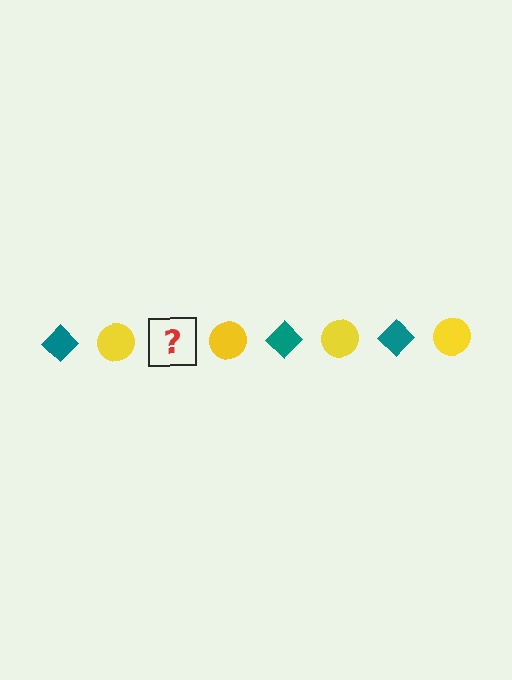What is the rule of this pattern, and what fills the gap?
The rule is that the pattern alternates between teal diamond and yellow circle. The gap should be filled with a teal diamond.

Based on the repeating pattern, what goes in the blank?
The blank should be a teal diamond.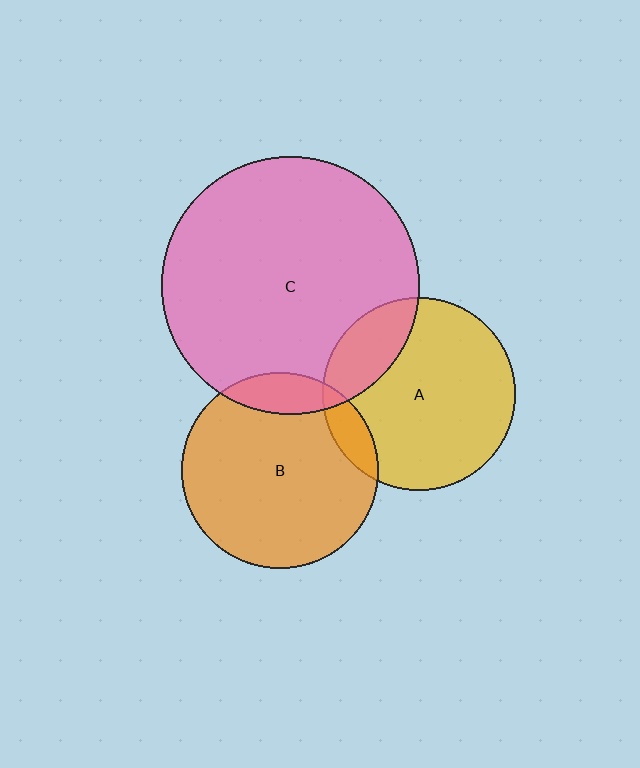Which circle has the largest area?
Circle C (pink).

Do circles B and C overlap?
Yes.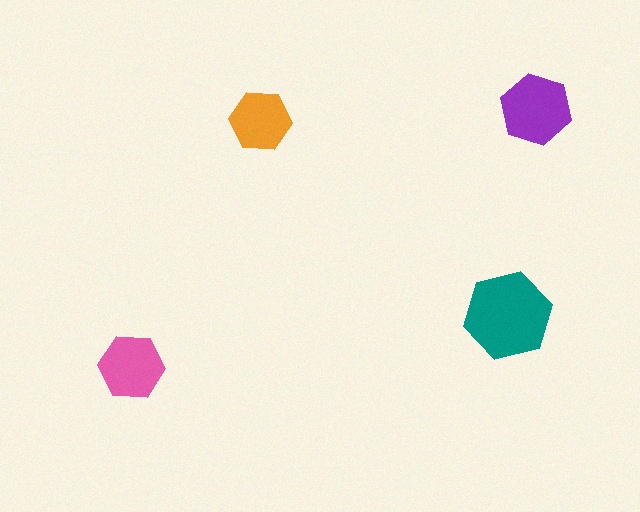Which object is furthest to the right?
The purple hexagon is rightmost.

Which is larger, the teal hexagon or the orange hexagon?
The teal one.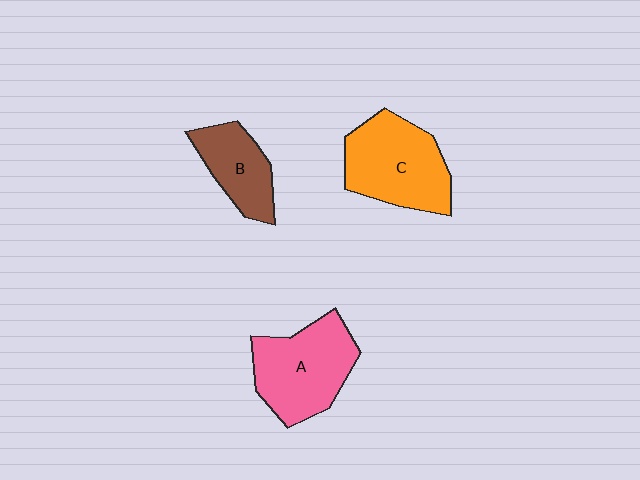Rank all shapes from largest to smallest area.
From largest to smallest: C (orange), A (pink), B (brown).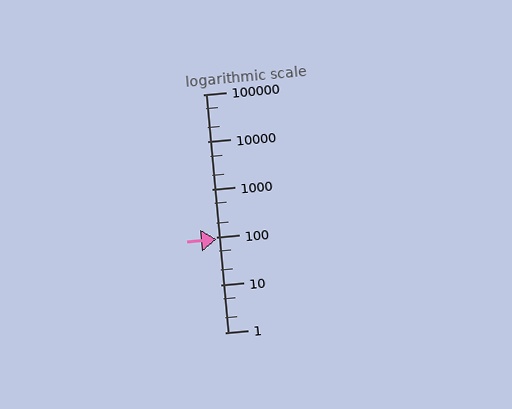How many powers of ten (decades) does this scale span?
The scale spans 5 decades, from 1 to 100000.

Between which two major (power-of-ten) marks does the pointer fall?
The pointer is between 10 and 100.